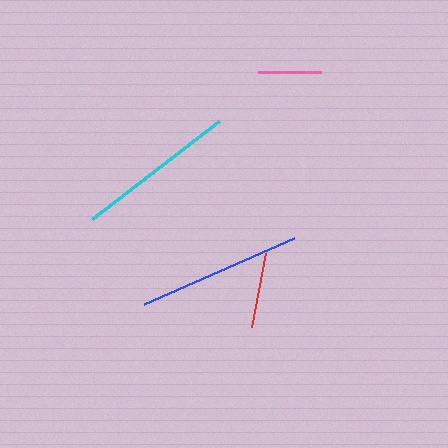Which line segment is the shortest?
The pink line is the shortest at approximately 64 pixels.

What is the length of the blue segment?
The blue segment is approximately 163 pixels long.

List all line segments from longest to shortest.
From longest to shortest: blue, cyan, red, pink.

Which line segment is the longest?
The blue line is the longest at approximately 163 pixels.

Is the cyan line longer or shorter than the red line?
The cyan line is longer than the red line.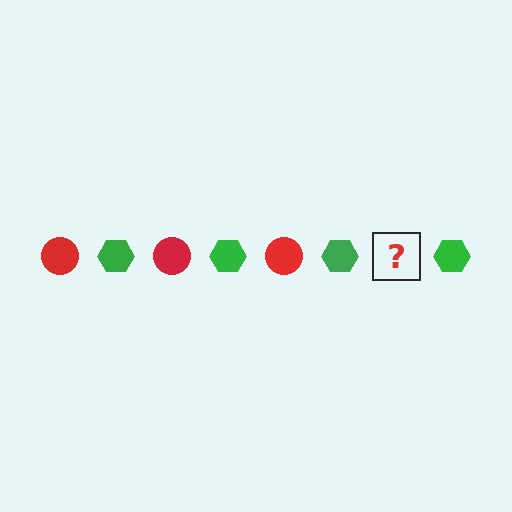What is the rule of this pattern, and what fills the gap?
The rule is that the pattern alternates between red circle and green hexagon. The gap should be filled with a red circle.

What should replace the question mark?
The question mark should be replaced with a red circle.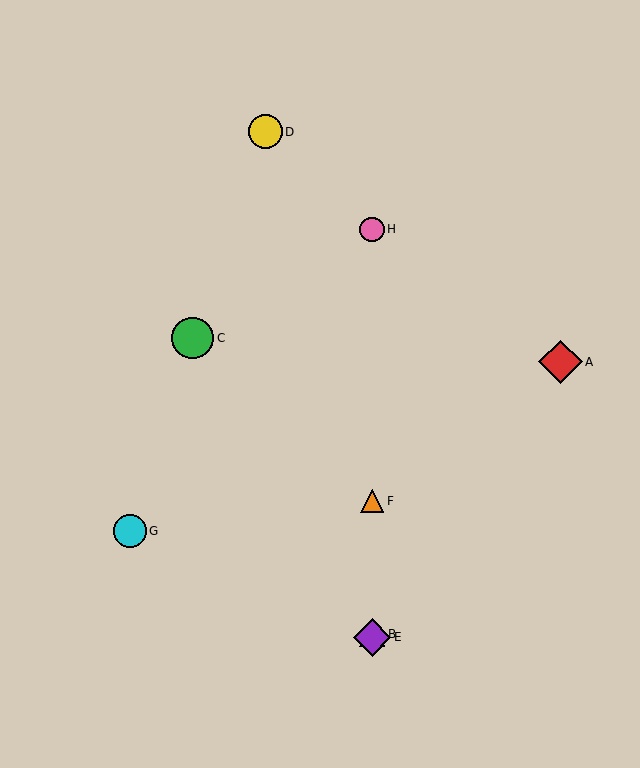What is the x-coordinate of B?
Object B is at x≈372.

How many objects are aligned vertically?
4 objects (B, E, F, H) are aligned vertically.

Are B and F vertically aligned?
Yes, both are at x≈372.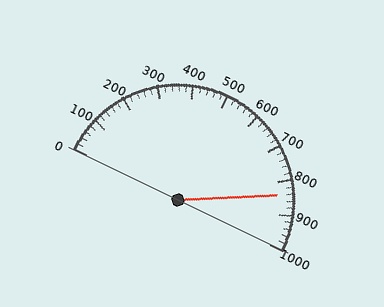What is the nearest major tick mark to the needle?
The nearest major tick mark is 800.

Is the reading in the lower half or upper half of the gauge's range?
The reading is in the upper half of the range (0 to 1000).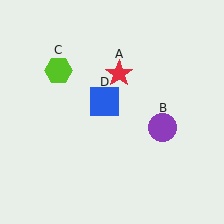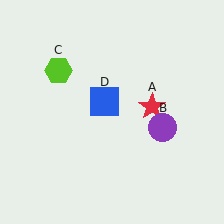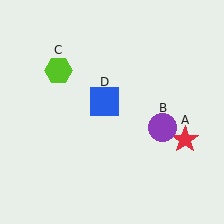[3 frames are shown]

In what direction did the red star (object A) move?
The red star (object A) moved down and to the right.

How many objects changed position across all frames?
1 object changed position: red star (object A).